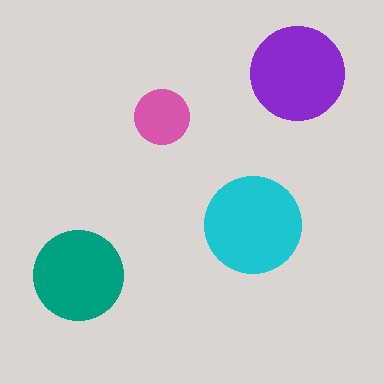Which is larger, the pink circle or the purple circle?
The purple one.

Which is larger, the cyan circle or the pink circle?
The cyan one.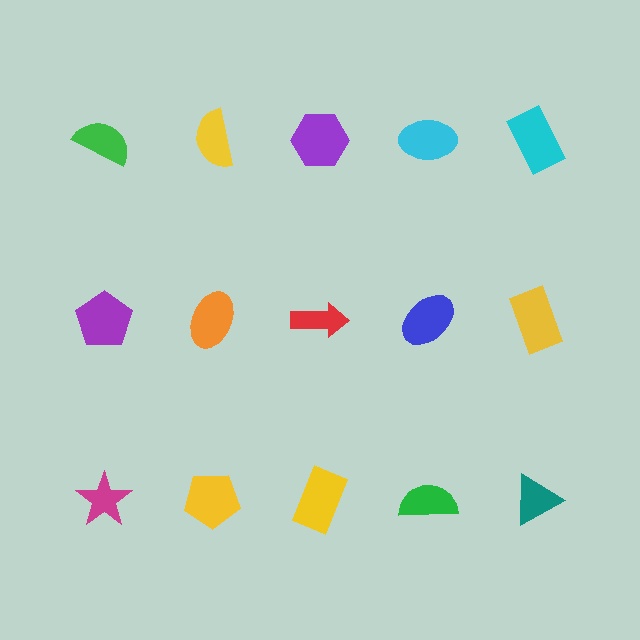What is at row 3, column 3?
A yellow rectangle.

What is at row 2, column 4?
A blue ellipse.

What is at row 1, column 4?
A cyan ellipse.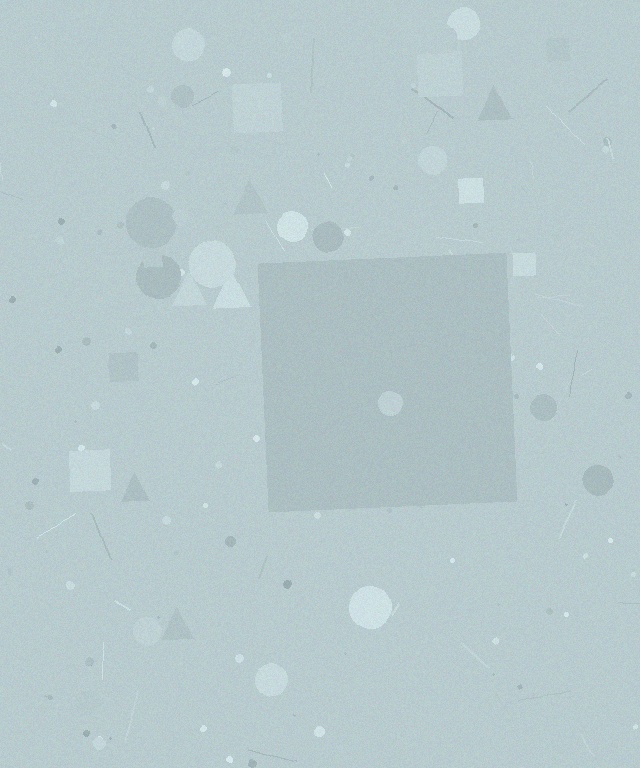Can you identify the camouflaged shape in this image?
The camouflaged shape is a square.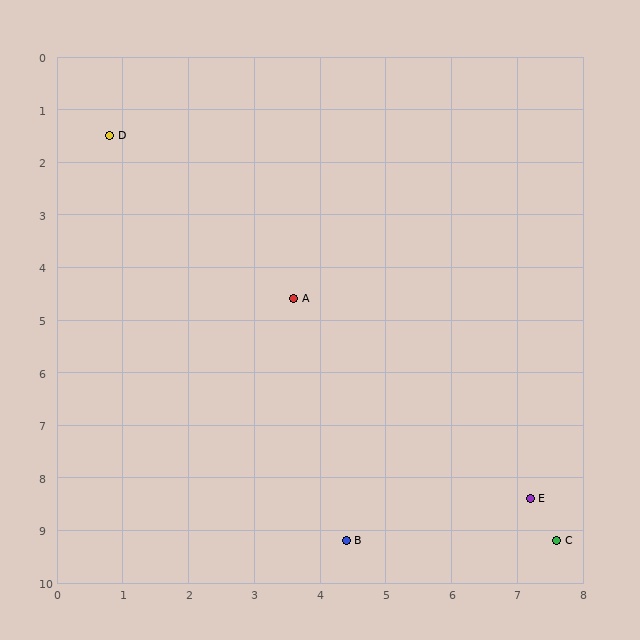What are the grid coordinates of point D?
Point D is at approximately (0.8, 1.5).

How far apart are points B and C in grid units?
Points B and C are about 3.2 grid units apart.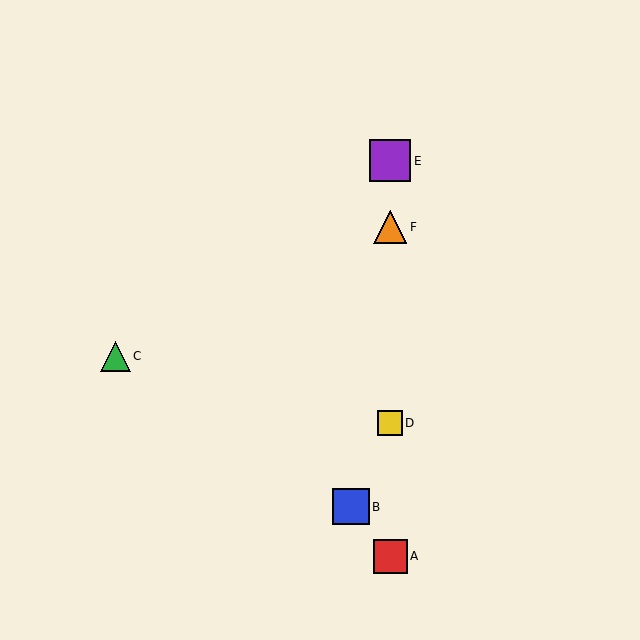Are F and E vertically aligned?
Yes, both are at x≈390.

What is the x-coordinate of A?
Object A is at x≈390.